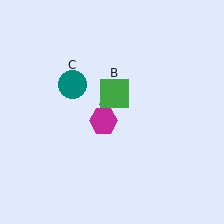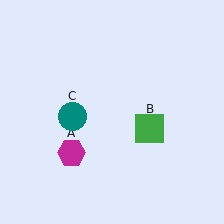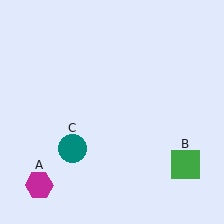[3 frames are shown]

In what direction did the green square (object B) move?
The green square (object B) moved down and to the right.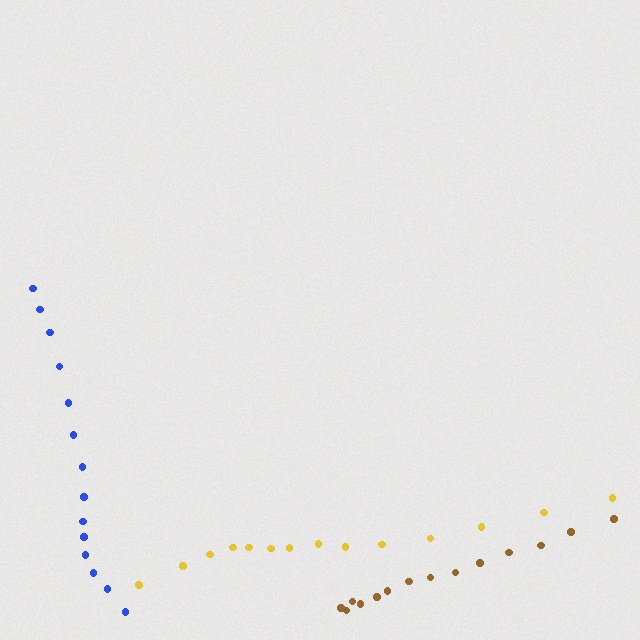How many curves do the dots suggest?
There are 3 distinct paths.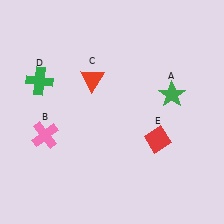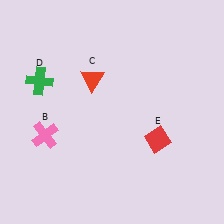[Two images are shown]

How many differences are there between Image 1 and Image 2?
There is 1 difference between the two images.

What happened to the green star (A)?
The green star (A) was removed in Image 2. It was in the top-right area of Image 1.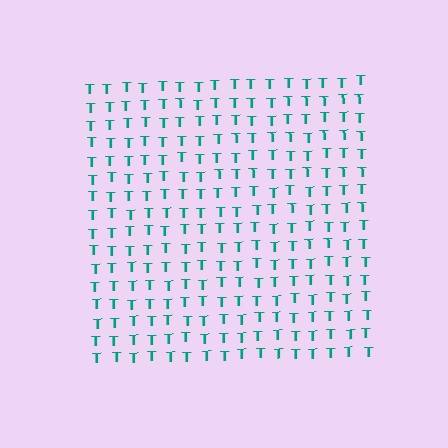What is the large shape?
The large shape is a square.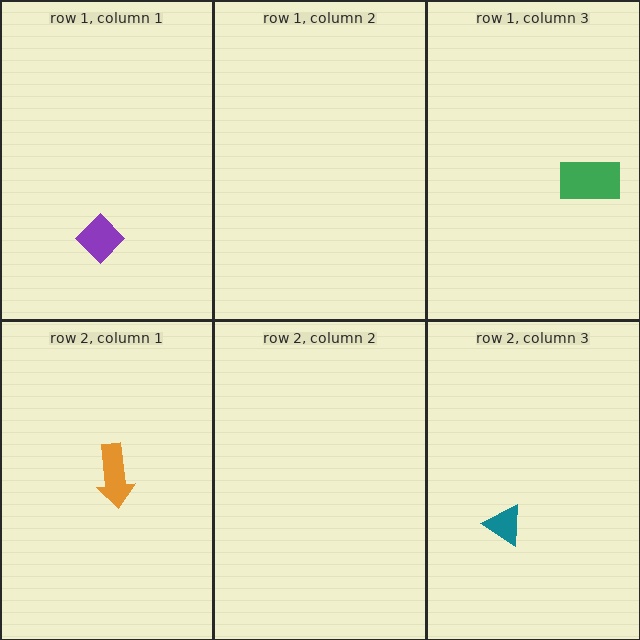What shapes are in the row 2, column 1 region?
The orange arrow.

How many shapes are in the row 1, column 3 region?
1.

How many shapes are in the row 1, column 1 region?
1.